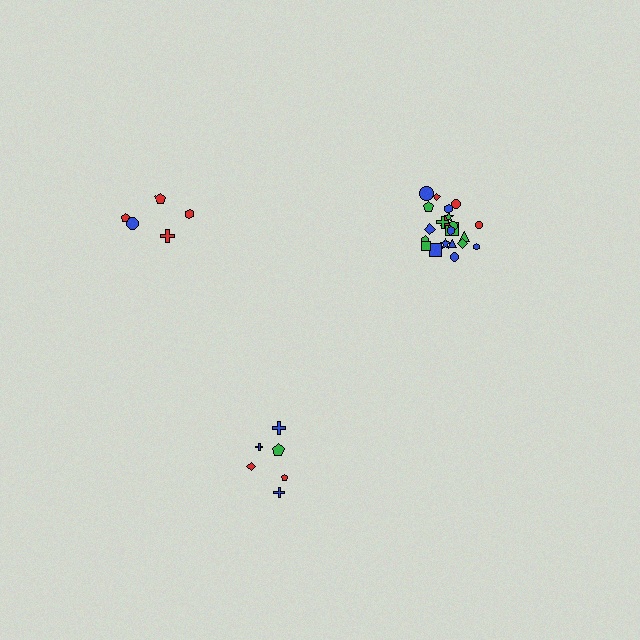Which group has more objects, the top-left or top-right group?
The top-right group.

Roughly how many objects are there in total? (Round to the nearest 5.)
Roughly 35 objects in total.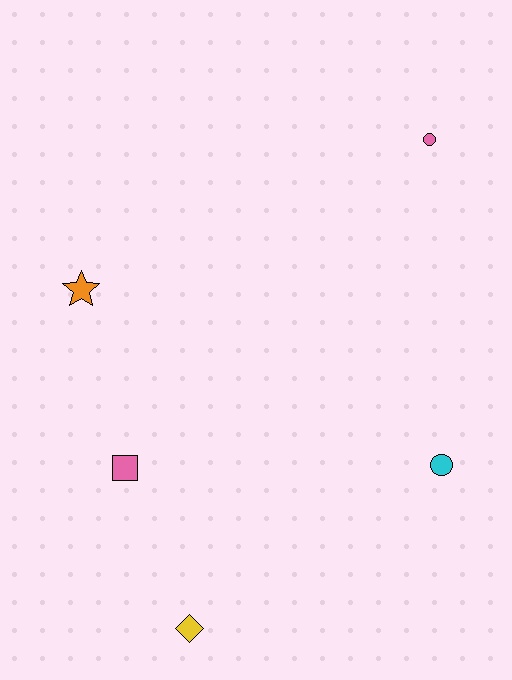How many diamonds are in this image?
There is 1 diamond.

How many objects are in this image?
There are 5 objects.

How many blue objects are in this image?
There are no blue objects.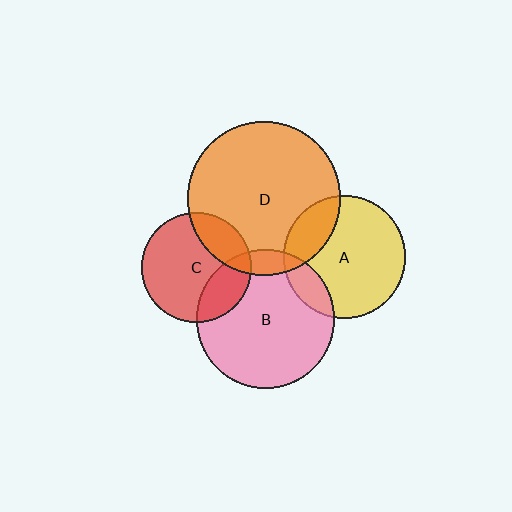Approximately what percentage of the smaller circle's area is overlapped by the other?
Approximately 25%.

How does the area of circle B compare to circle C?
Approximately 1.6 times.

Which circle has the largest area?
Circle D (orange).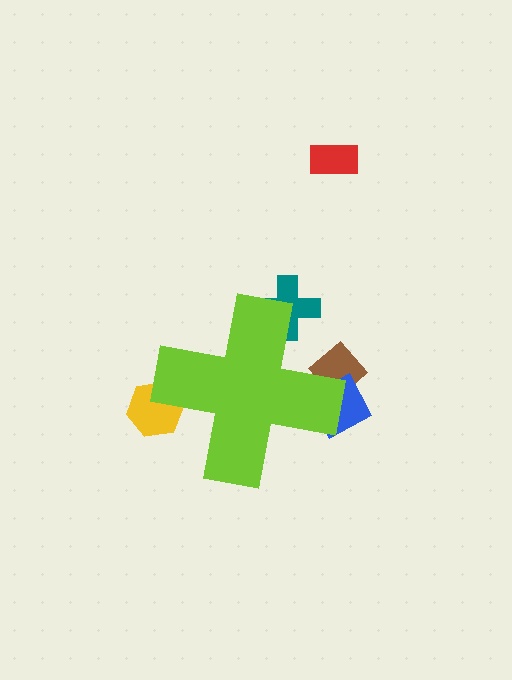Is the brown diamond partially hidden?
Yes, the brown diamond is partially hidden behind the lime cross.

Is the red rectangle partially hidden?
No, the red rectangle is fully visible.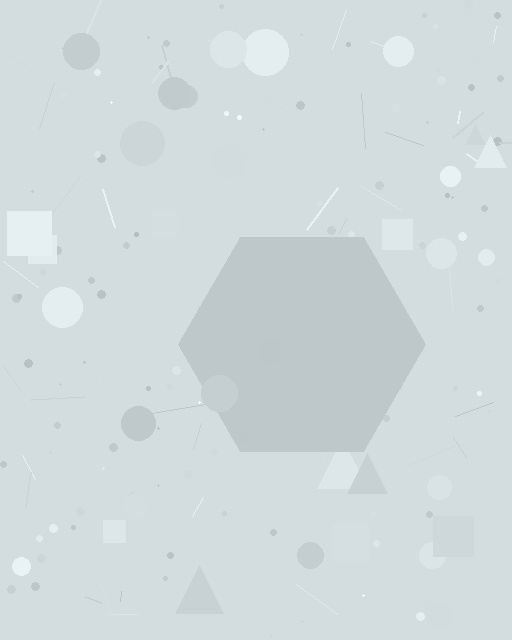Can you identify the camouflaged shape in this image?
The camouflaged shape is a hexagon.